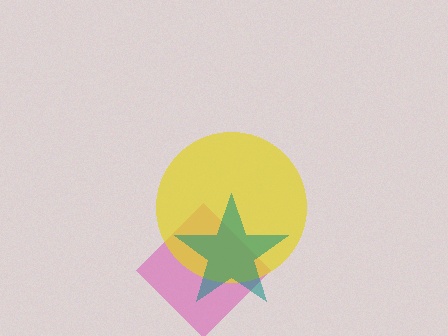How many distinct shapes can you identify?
There are 3 distinct shapes: a pink diamond, a yellow circle, a teal star.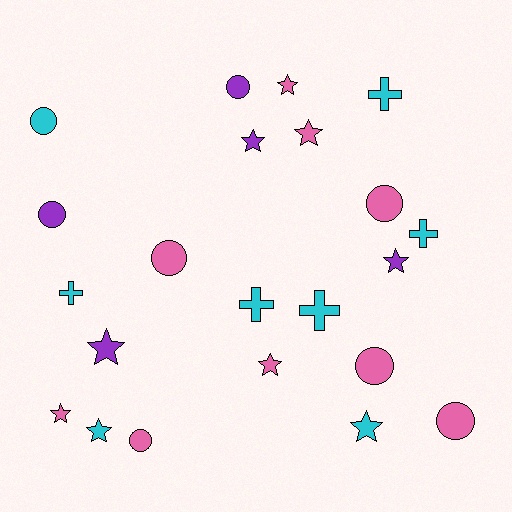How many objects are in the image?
There are 22 objects.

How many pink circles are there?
There are 5 pink circles.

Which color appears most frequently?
Pink, with 9 objects.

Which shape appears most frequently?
Star, with 9 objects.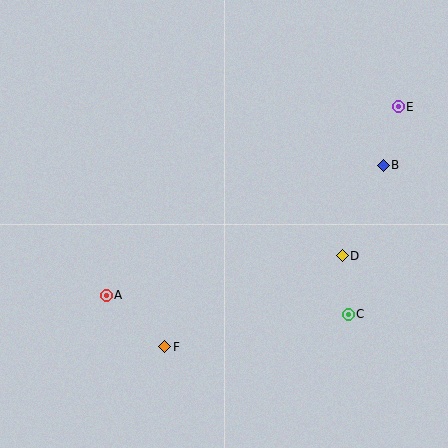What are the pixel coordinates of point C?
Point C is at (348, 315).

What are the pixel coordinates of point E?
Point E is at (398, 107).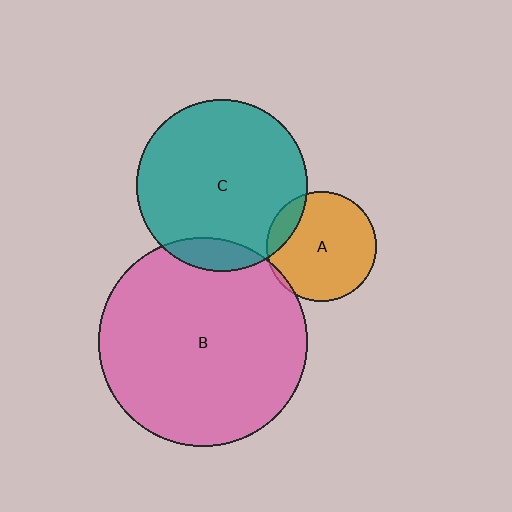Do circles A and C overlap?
Yes.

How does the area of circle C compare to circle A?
Approximately 2.4 times.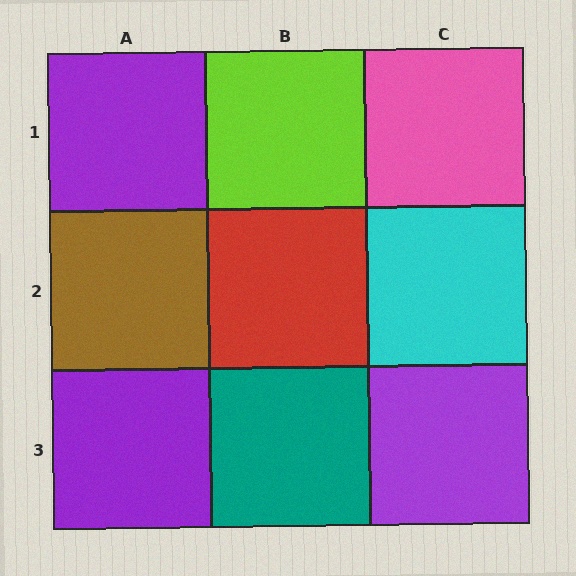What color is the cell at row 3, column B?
Teal.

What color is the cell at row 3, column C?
Purple.